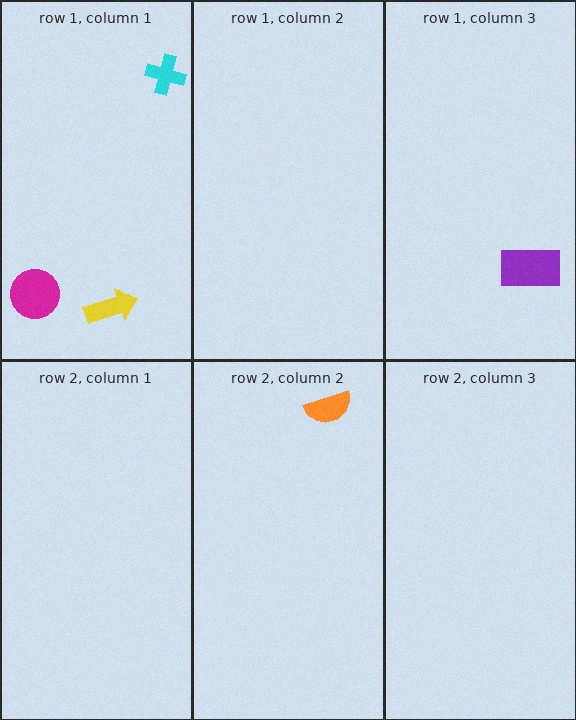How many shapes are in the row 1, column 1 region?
3.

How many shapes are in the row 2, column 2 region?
1.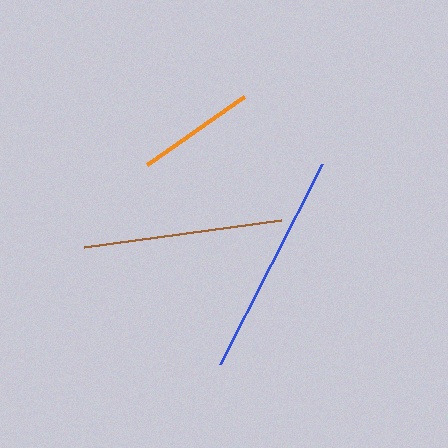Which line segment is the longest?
The blue line is the longest at approximately 225 pixels.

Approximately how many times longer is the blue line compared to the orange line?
The blue line is approximately 1.9 times the length of the orange line.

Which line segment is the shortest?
The orange line is the shortest at approximately 118 pixels.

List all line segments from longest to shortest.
From longest to shortest: blue, brown, orange.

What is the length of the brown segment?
The brown segment is approximately 198 pixels long.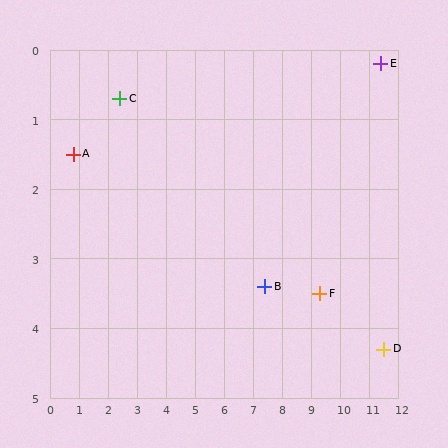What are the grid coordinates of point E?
Point E is at approximately (11.4, 0.2).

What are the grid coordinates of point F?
Point F is at approximately (9.3, 3.5).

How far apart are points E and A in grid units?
Points E and A are about 10.7 grid units apart.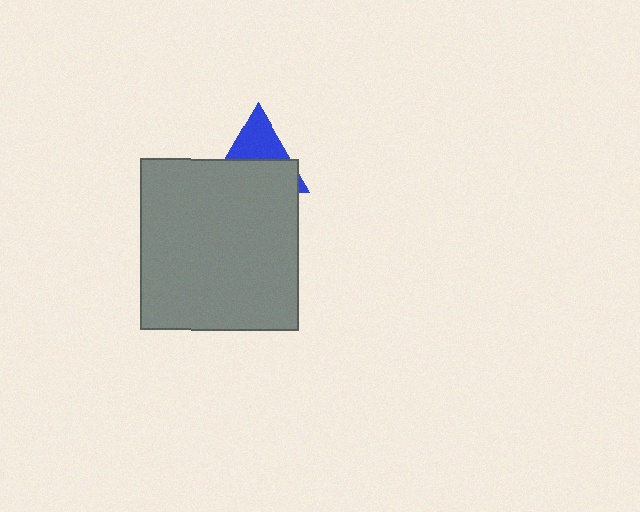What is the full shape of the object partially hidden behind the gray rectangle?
The partially hidden object is a blue triangle.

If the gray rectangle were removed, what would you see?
You would see the complete blue triangle.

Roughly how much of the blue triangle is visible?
A small part of it is visible (roughly 42%).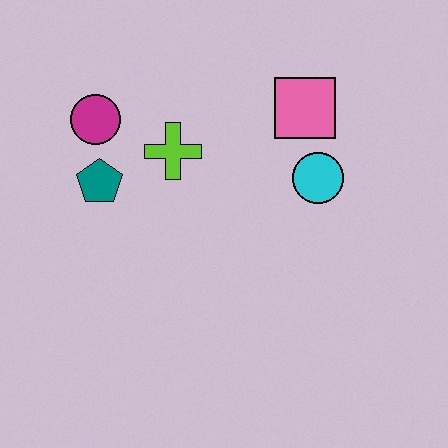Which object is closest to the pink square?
The cyan circle is closest to the pink square.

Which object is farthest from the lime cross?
The cyan circle is farthest from the lime cross.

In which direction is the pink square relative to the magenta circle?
The pink square is to the right of the magenta circle.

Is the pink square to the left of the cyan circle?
Yes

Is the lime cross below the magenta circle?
Yes